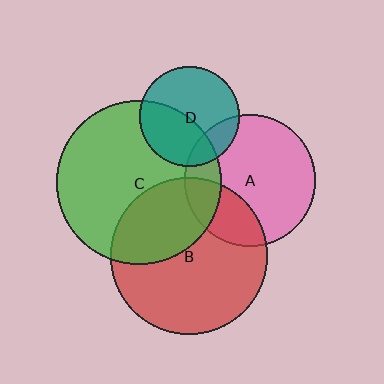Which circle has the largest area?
Circle C (green).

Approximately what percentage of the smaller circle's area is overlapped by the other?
Approximately 40%.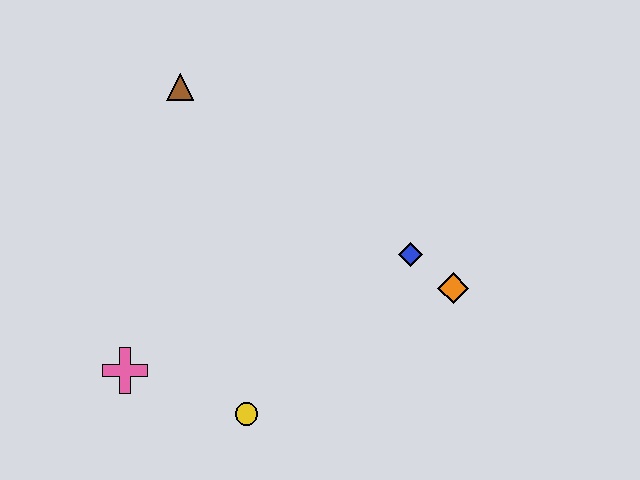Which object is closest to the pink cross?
The yellow circle is closest to the pink cross.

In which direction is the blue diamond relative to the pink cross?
The blue diamond is to the right of the pink cross.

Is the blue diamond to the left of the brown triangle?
No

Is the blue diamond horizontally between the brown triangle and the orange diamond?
Yes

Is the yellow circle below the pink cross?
Yes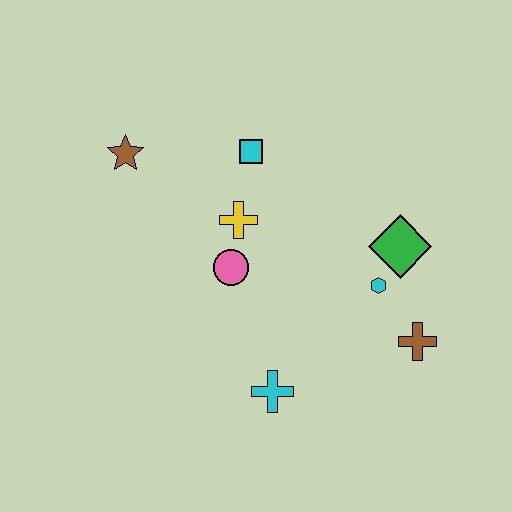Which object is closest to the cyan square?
The yellow cross is closest to the cyan square.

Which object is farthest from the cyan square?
The brown cross is farthest from the cyan square.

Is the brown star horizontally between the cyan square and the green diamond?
No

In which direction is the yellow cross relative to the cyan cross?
The yellow cross is above the cyan cross.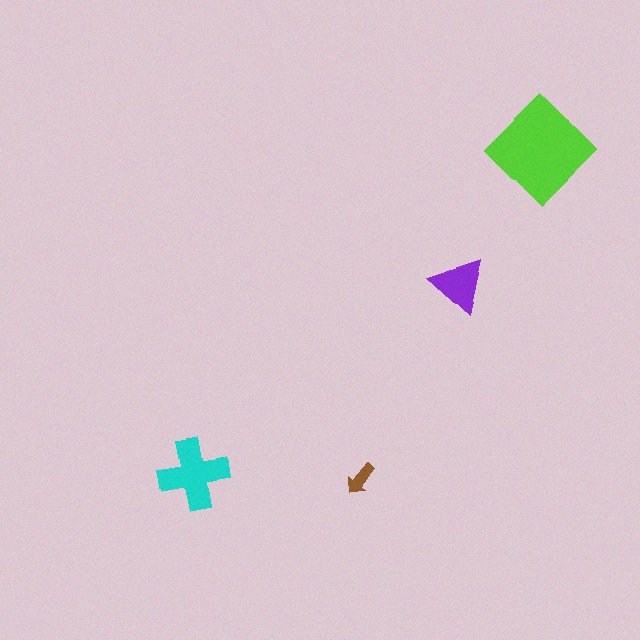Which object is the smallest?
The brown arrow.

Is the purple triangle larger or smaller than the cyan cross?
Smaller.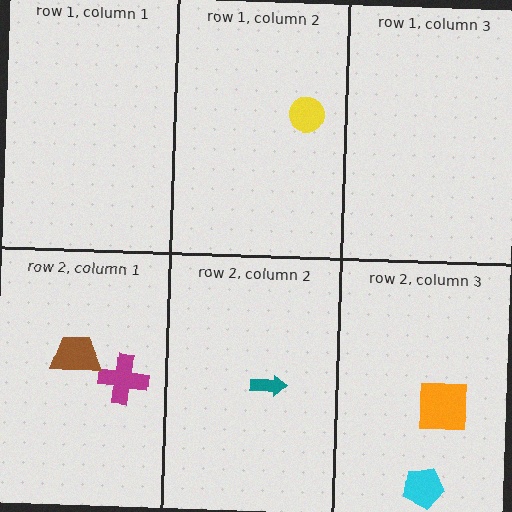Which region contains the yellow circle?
The row 1, column 2 region.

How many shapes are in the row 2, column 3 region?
2.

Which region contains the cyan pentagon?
The row 2, column 3 region.